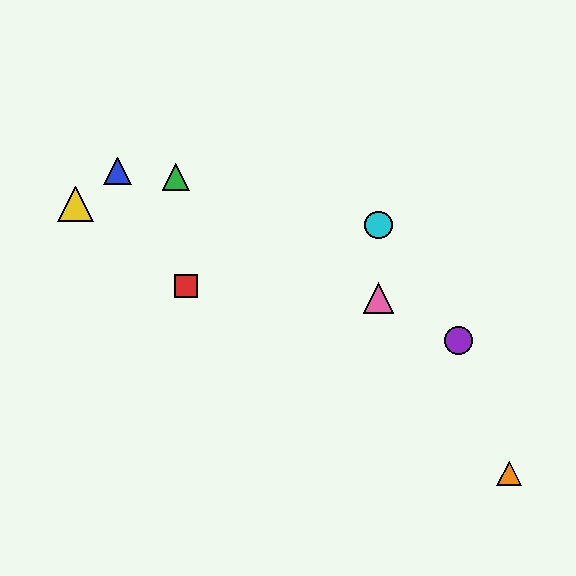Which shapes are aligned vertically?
The cyan circle, the pink triangle are aligned vertically.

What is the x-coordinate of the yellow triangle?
The yellow triangle is at x≈75.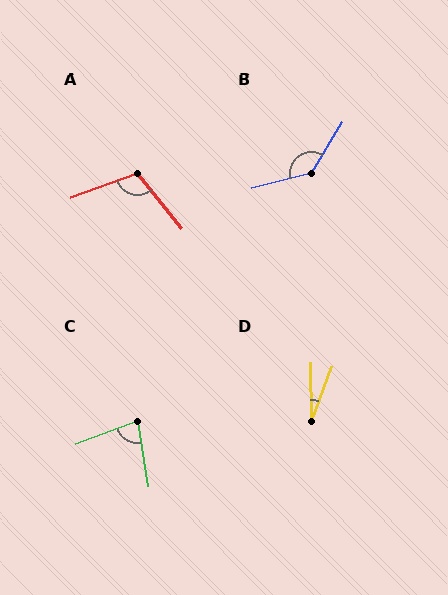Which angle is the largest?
B, at approximately 135 degrees.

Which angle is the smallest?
D, at approximately 21 degrees.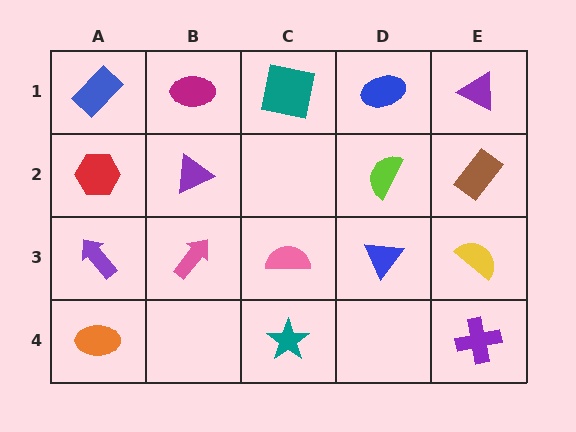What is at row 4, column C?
A teal star.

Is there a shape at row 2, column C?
No, that cell is empty.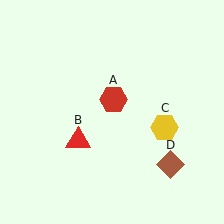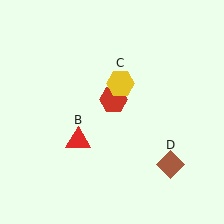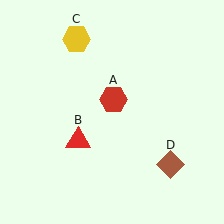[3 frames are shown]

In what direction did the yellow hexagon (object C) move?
The yellow hexagon (object C) moved up and to the left.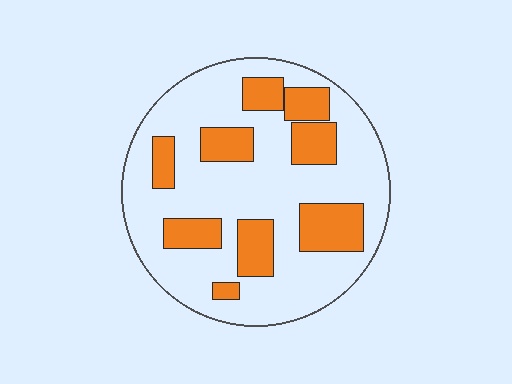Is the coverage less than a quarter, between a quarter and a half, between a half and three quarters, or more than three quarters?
Between a quarter and a half.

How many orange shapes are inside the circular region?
9.